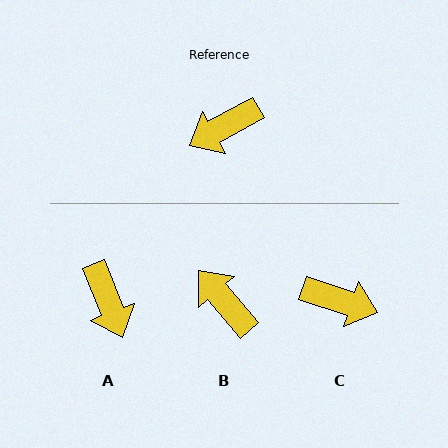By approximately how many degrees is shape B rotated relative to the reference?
Approximately 78 degrees clockwise.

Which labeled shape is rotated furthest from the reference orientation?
C, about 133 degrees away.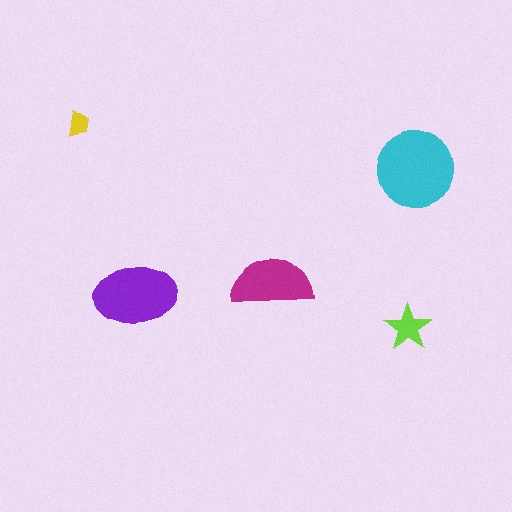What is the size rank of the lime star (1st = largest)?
4th.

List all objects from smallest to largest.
The yellow trapezoid, the lime star, the magenta semicircle, the purple ellipse, the cyan circle.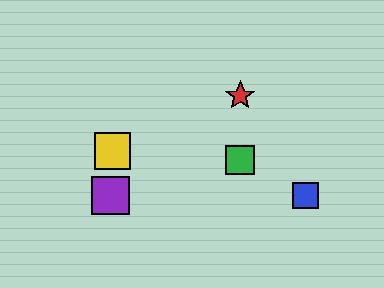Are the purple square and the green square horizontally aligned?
No, the purple square is at y≈195 and the green square is at y≈160.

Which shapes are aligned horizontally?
The blue square, the purple square are aligned horizontally.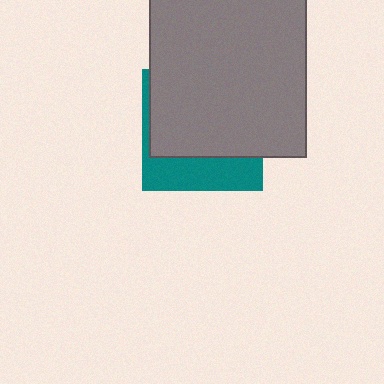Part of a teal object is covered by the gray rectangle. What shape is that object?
It is a square.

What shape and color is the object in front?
The object in front is a gray rectangle.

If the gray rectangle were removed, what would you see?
You would see the complete teal square.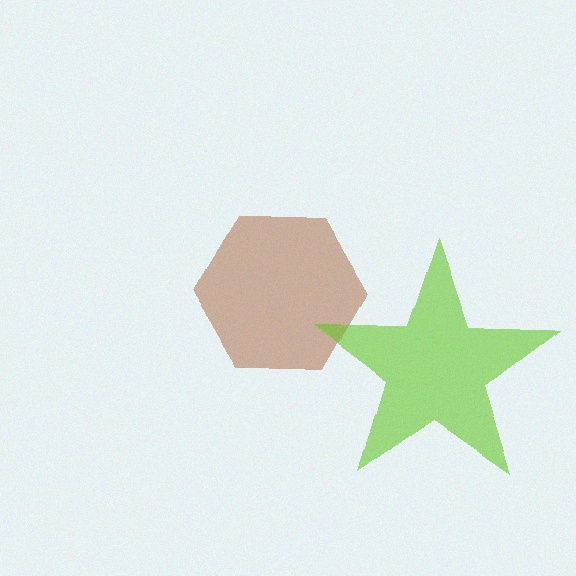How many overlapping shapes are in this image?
There are 2 overlapping shapes in the image.